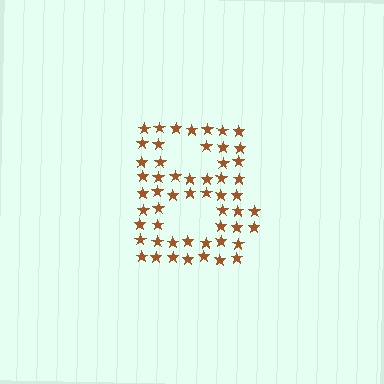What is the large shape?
The large shape is the letter B.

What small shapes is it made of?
It is made of small stars.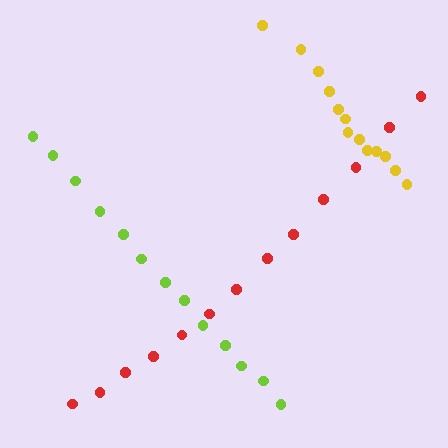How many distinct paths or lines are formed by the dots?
There are 3 distinct paths.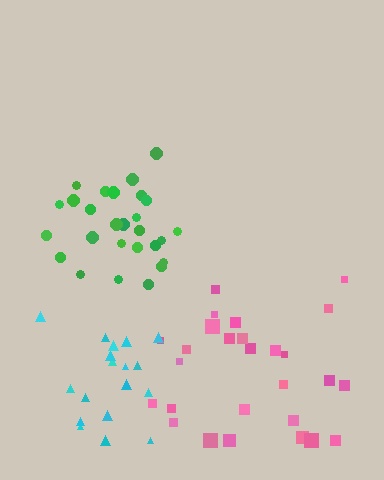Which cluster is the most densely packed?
Green.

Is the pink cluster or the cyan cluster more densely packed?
Cyan.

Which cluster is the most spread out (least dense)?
Pink.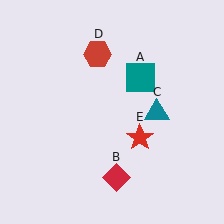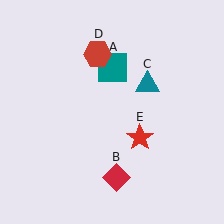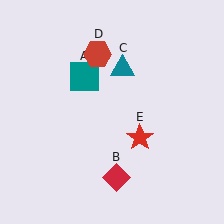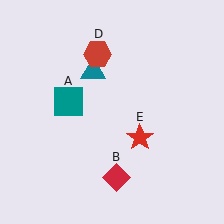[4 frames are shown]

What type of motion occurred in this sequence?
The teal square (object A), teal triangle (object C) rotated counterclockwise around the center of the scene.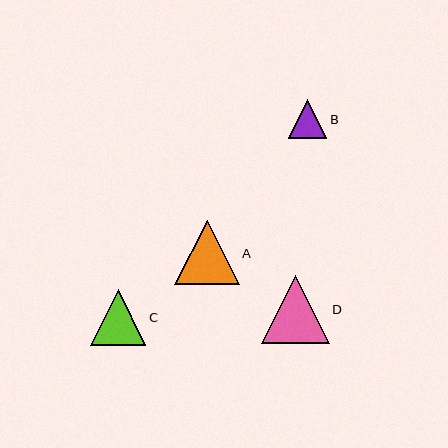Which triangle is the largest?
Triangle D is the largest with a size of approximately 67 pixels.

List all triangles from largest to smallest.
From largest to smallest: D, A, C, B.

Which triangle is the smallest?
Triangle B is the smallest with a size of approximately 38 pixels.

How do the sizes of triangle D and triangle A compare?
Triangle D and triangle A are approximately the same size.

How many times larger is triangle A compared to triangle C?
Triangle A is approximately 1.2 times the size of triangle C.